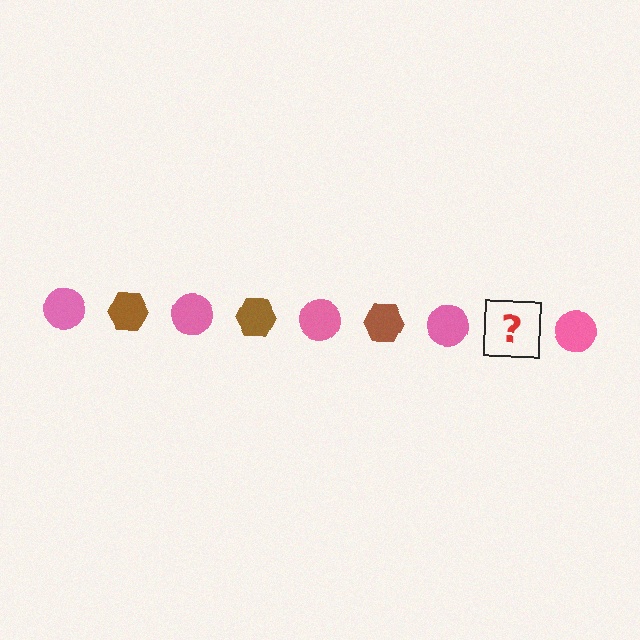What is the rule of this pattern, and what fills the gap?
The rule is that the pattern alternates between pink circle and brown hexagon. The gap should be filled with a brown hexagon.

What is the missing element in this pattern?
The missing element is a brown hexagon.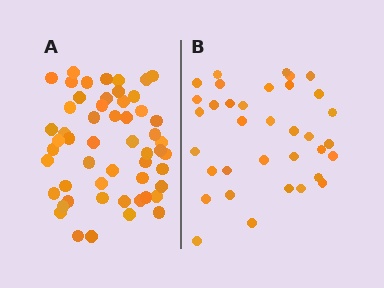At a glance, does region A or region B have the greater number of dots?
Region A (the left region) has more dots.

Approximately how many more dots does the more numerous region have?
Region A has approximately 20 more dots than region B.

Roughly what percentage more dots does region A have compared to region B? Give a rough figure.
About 55% more.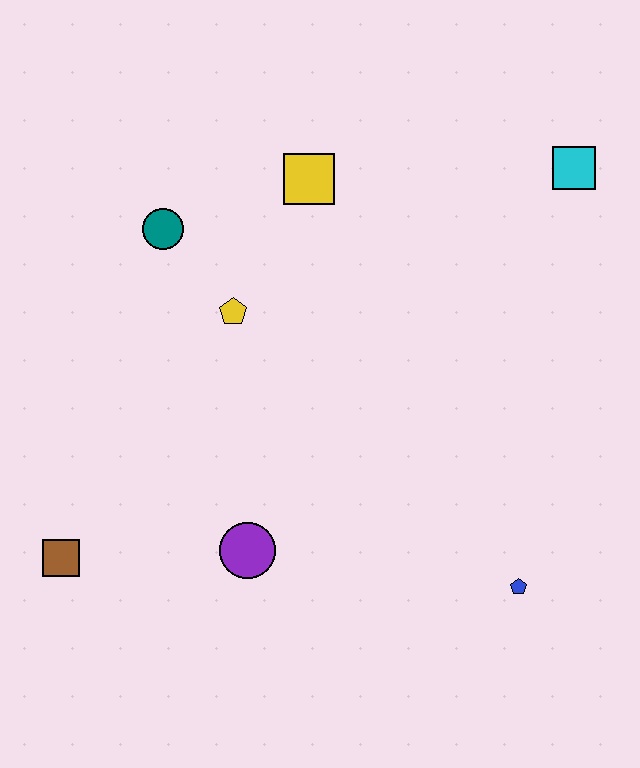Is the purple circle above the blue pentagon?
Yes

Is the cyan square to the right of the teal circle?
Yes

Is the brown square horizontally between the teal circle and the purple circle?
No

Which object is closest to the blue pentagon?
The purple circle is closest to the blue pentagon.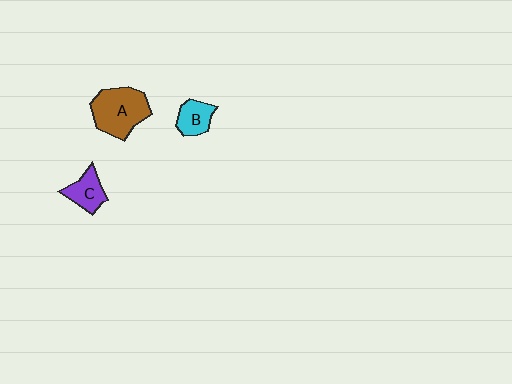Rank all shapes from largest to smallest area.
From largest to smallest: A (brown), C (purple), B (cyan).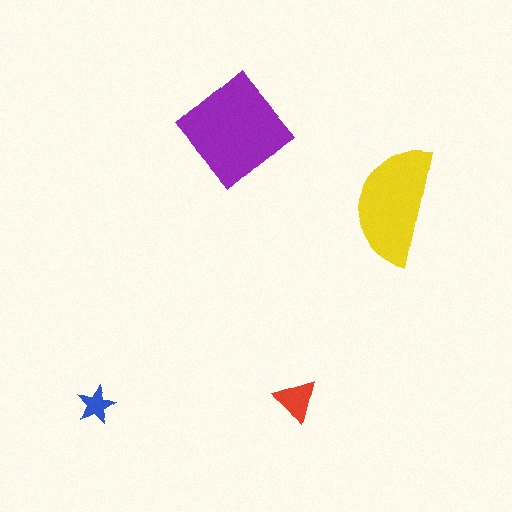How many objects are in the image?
There are 4 objects in the image.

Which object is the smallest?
The blue star.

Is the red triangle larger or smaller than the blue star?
Larger.